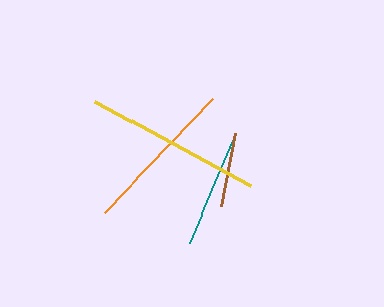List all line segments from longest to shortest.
From longest to shortest: yellow, orange, teal, brown.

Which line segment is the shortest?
The brown line is the shortest at approximately 74 pixels.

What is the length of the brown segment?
The brown segment is approximately 74 pixels long.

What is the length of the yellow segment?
The yellow segment is approximately 177 pixels long.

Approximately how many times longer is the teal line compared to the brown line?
The teal line is approximately 1.5 times the length of the brown line.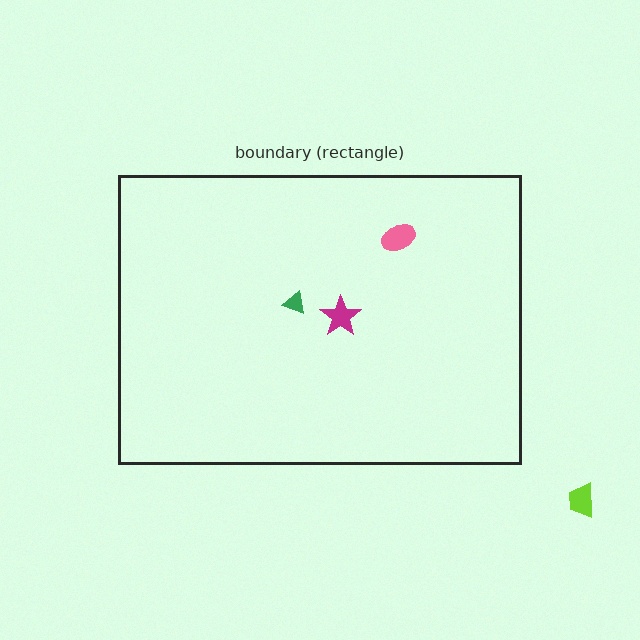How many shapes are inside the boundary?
3 inside, 1 outside.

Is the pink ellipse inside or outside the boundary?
Inside.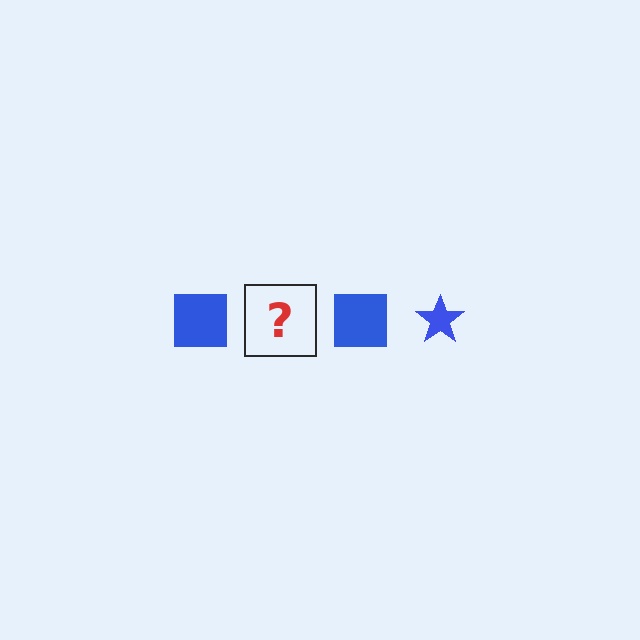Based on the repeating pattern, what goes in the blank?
The blank should be a blue star.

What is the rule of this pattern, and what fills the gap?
The rule is that the pattern cycles through square, star shapes in blue. The gap should be filled with a blue star.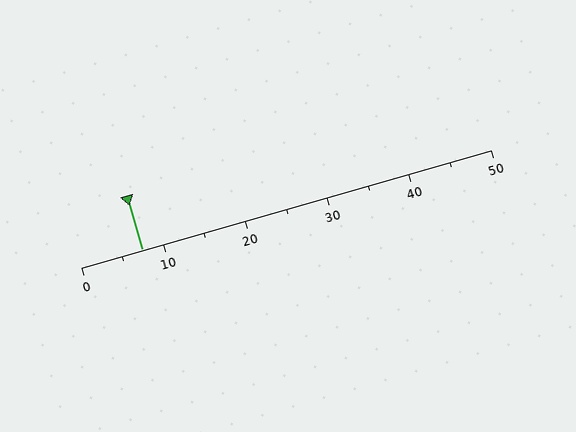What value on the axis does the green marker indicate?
The marker indicates approximately 7.5.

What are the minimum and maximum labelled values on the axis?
The axis runs from 0 to 50.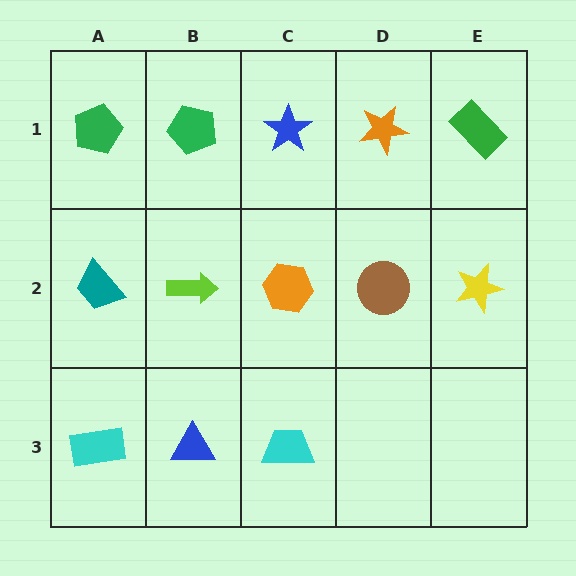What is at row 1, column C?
A blue star.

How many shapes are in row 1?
5 shapes.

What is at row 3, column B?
A blue triangle.